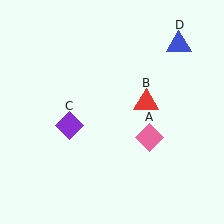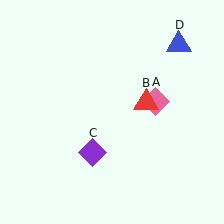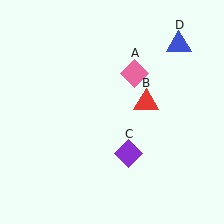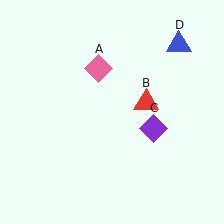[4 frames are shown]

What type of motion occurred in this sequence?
The pink diamond (object A), purple diamond (object C) rotated counterclockwise around the center of the scene.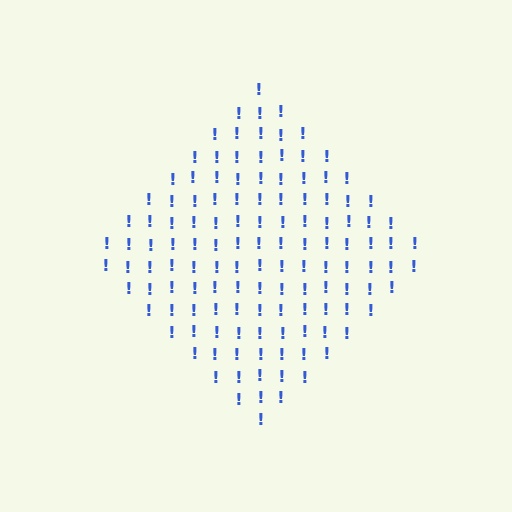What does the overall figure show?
The overall figure shows a diamond.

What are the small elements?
The small elements are exclamation marks.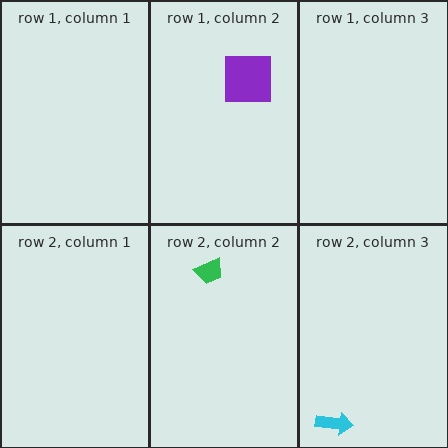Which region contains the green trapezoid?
The row 2, column 2 region.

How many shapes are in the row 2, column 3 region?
1.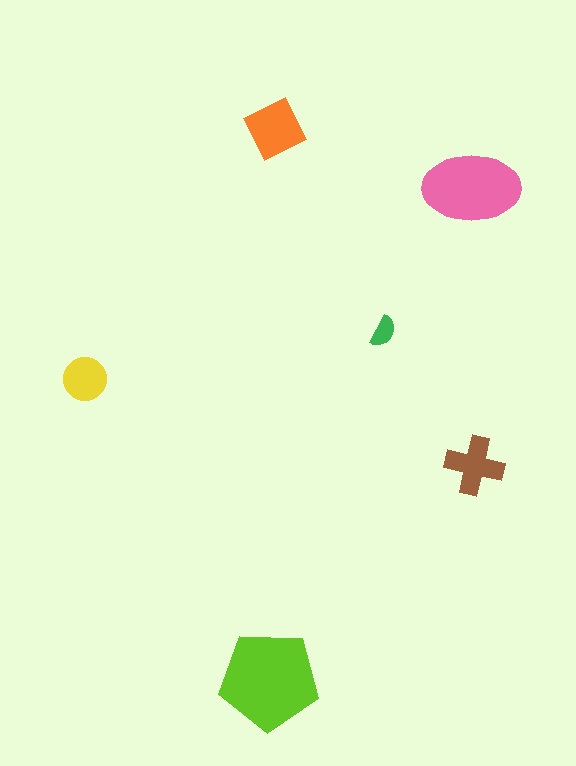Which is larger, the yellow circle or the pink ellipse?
The pink ellipse.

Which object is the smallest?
The green semicircle.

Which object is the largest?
The lime pentagon.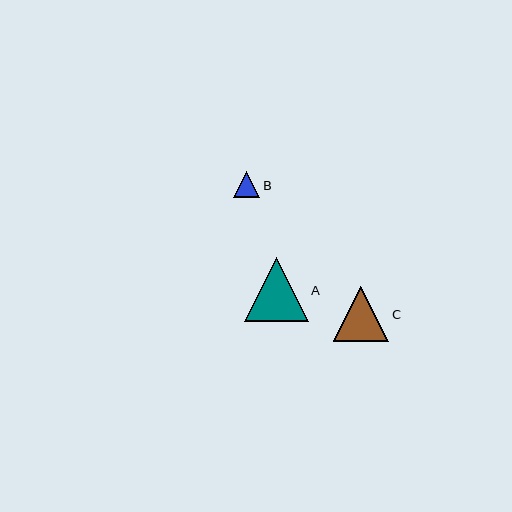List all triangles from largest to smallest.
From largest to smallest: A, C, B.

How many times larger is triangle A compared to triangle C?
Triangle A is approximately 1.1 times the size of triangle C.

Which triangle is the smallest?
Triangle B is the smallest with a size of approximately 26 pixels.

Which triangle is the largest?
Triangle A is the largest with a size of approximately 64 pixels.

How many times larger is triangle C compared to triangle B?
Triangle C is approximately 2.1 times the size of triangle B.